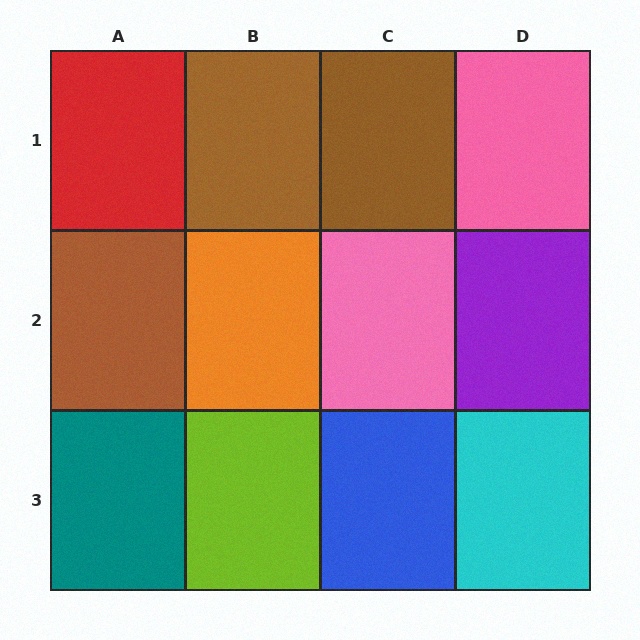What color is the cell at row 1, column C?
Brown.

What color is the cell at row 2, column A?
Brown.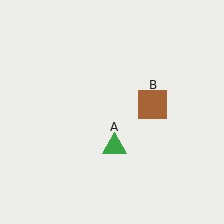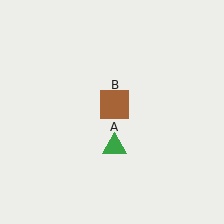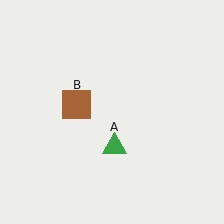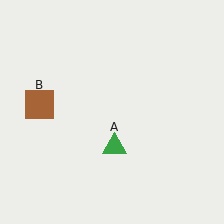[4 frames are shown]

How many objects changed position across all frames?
1 object changed position: brown square (object B).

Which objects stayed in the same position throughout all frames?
Green triangle (object A) remained stationary.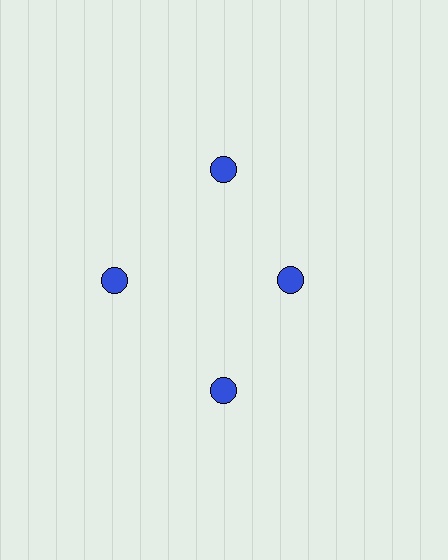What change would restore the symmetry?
The symmetry would be restored by moving it outward, back onto the ring so that all 4 circles sit at equal angles and equal distance from the center.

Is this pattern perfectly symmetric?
No. The 4 blue circles are arranged in a ring, but one element near the 3 o'clock position is pulled inward toward the center, breaking the 4-fold rotational symmetry.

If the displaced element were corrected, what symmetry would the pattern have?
It would have 4-fold rotational symmetry — the pattern would map onto itself every 90 degrees.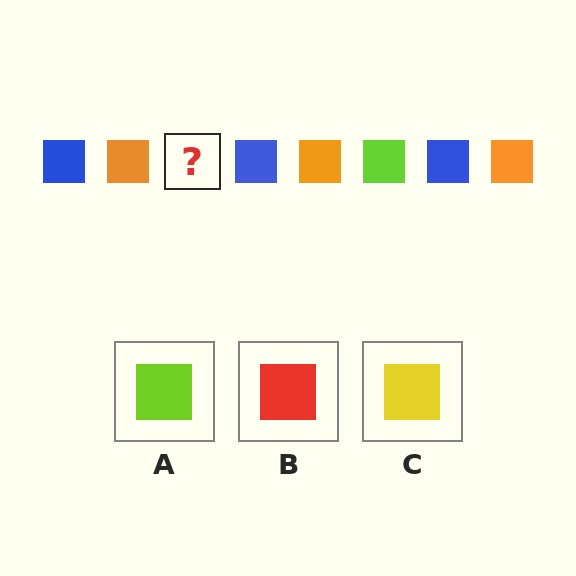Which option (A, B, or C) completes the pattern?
A.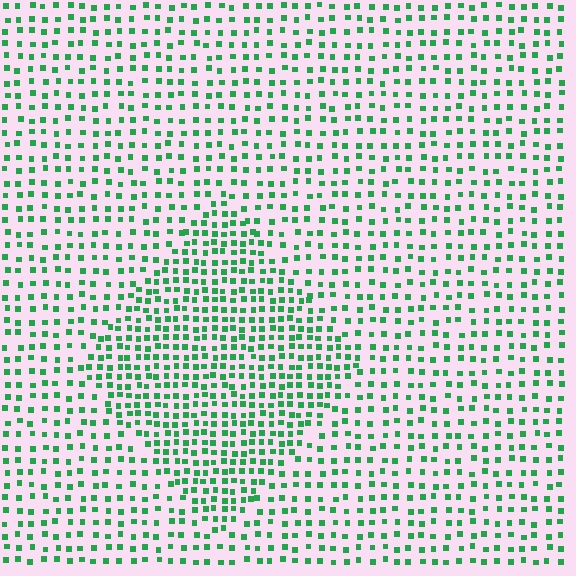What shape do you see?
I see a diamond.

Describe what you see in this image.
The image contains small green elements arranged at two different densities. A diamond-shaped region is visible where the elements are more densely packed than the surrounding area.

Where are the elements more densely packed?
The elements are more densely packed inside the diamond boundary.